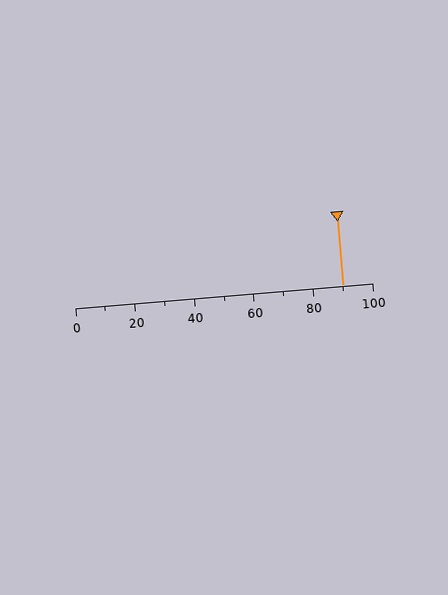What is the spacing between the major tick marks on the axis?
The major ticks are spaced 20 apart.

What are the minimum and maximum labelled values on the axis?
The axis runs from 0 to 100.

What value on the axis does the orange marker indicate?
The marker indicates approximately 90.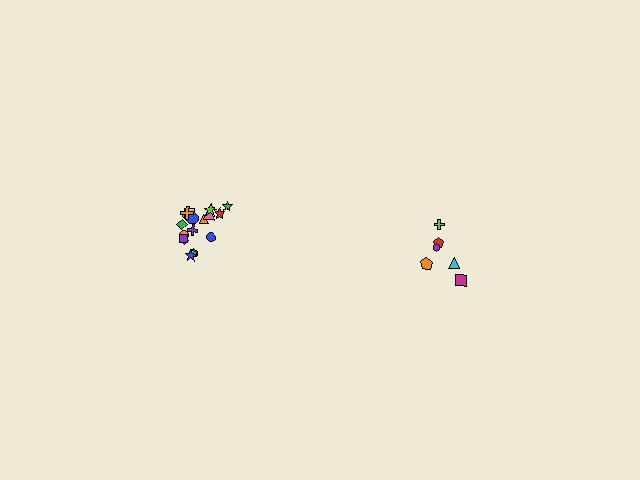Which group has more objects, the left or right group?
The left group.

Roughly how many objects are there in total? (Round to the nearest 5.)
Roughly 25 objects in total.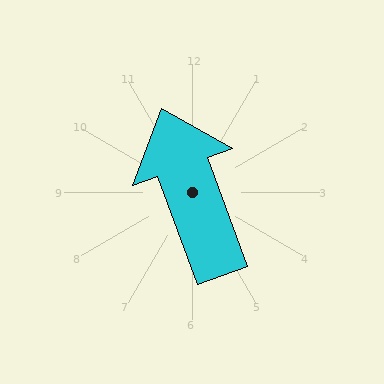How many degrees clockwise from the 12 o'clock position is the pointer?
Approximately 340 degrees.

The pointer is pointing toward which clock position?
Roughly 11 o'clock.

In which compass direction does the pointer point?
North.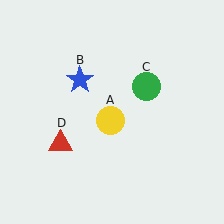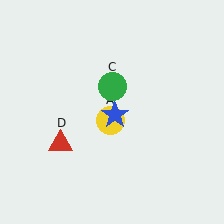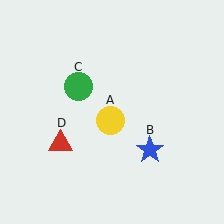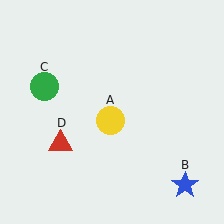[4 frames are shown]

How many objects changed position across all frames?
2 objects changed position: blue star (object B), green circle (object C).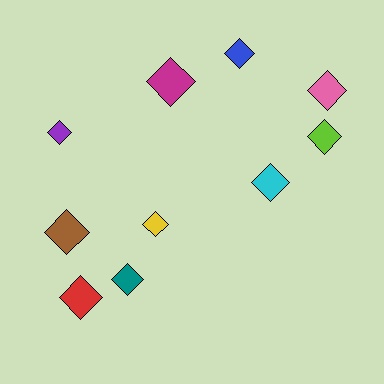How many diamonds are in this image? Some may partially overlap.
There are 10 diamonds.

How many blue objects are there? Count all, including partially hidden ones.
There is 1 blue object.